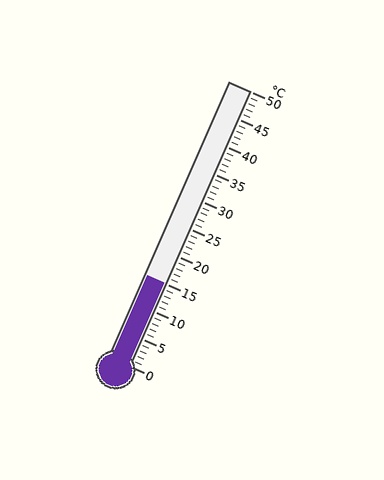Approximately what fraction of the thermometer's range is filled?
The thermometer is filled to approximately 30% of its range.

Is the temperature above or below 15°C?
The temperature is at 15°C.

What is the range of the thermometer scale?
The thermometer scale ranges from 0°C to 50°C.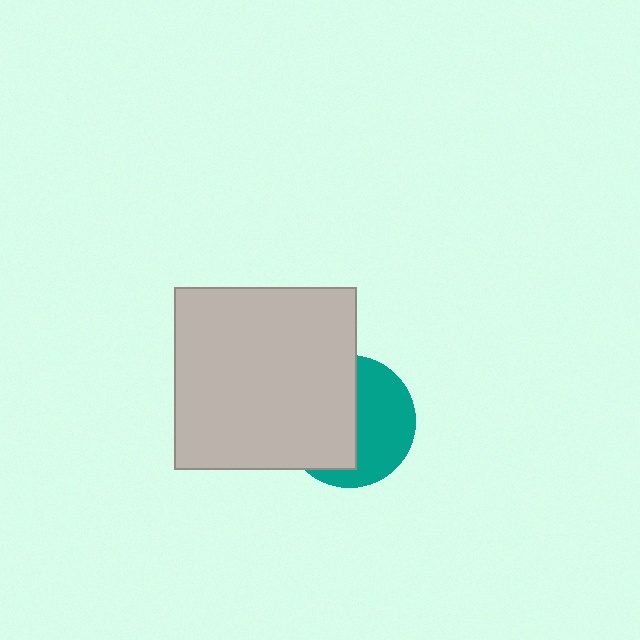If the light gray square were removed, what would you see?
You would see the complete teal circle.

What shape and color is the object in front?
The object in front is a light gray square.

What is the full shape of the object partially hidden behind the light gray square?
The partially hidden object is a teal circle.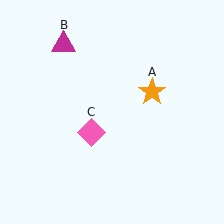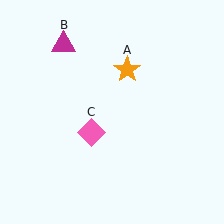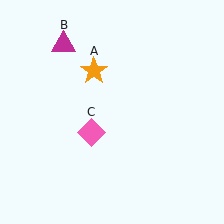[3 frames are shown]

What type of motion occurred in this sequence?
The orange star (object A) rotated counterclockwise around the center of the scene.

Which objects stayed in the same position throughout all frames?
Magenta triangle (object B) and pink diamond (object C) remained stationary.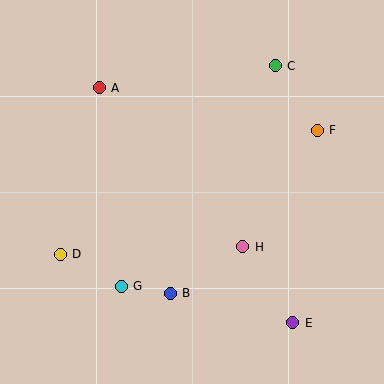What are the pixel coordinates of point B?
Point B is at (170, 293).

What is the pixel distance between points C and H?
The distance between C and H is 184 pixels.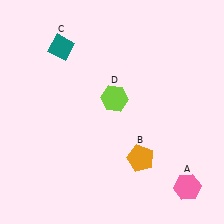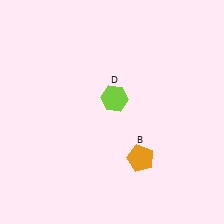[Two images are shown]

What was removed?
The pink hexagon (A), the teal diamond (C) were removed in Image 2.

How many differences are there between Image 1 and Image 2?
There are 2 differences between the two images.